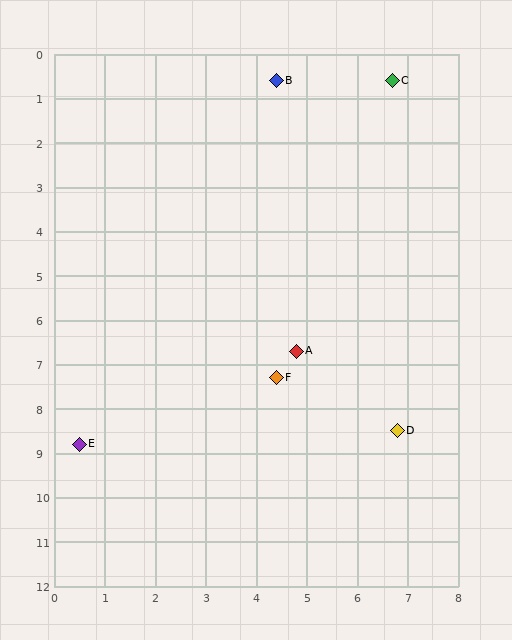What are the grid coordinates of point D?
Point D is at approximately (6.8, 8.5).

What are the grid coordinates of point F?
Point F is at approximately (4.4, 7.3).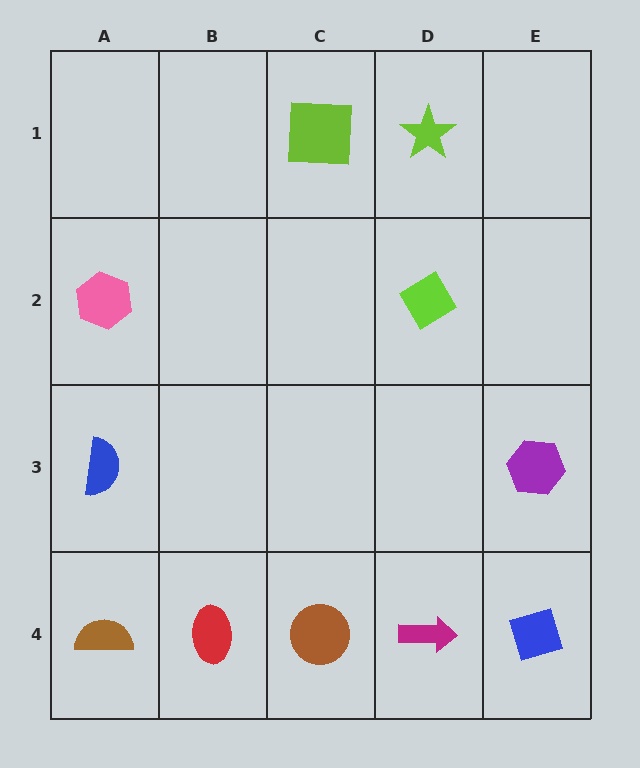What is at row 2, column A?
A pink hexagon.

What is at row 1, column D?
A lime star.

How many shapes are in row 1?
2 shapes.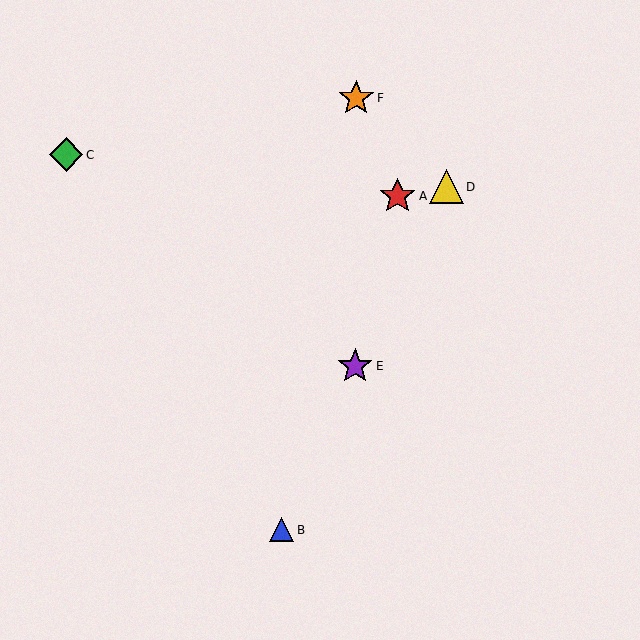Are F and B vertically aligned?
No, F is at x≈356 and B is at x≈282.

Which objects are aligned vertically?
Objects E, F are aligned vertically.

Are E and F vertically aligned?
Yes, both are at x≈355.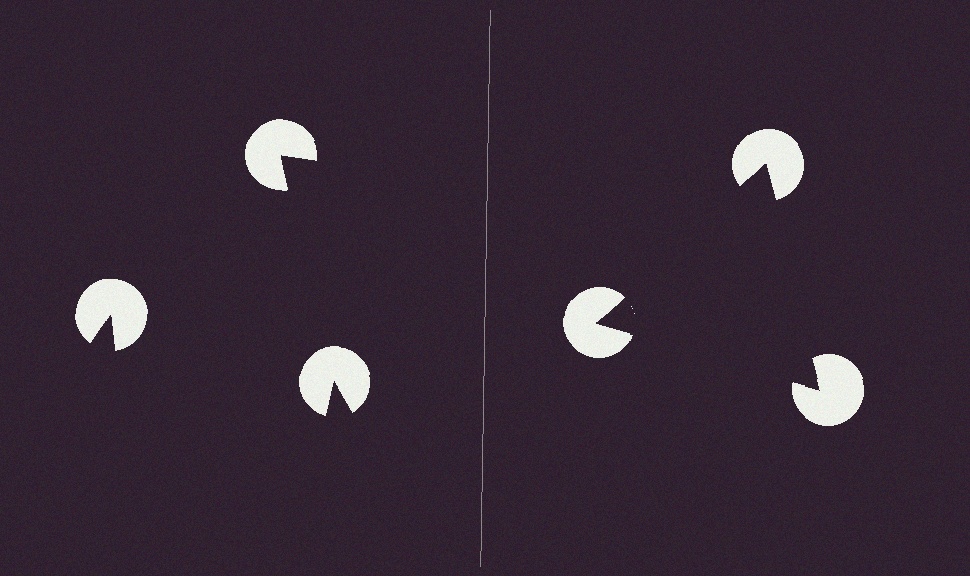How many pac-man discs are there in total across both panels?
6 — 3 on each side.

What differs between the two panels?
The pac-man discs are positioned identically on both sides; only the wedge orientations differ. On the right they align to a triangle; on the left they are misaligned.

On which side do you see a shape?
An illusory triangle appears on the right side. On the left side the wedge cuts are rotated, so no coherent shape forms.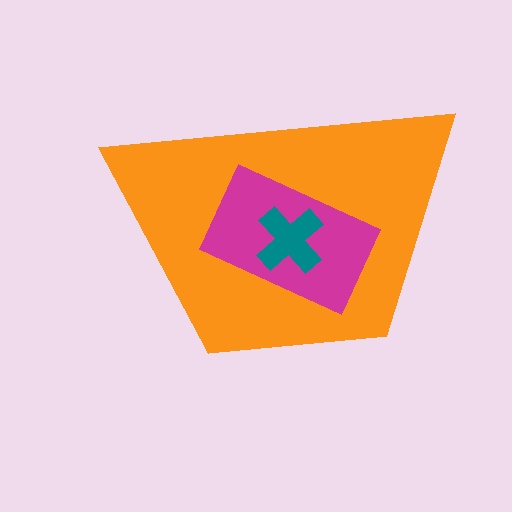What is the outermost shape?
The orange trapezoid.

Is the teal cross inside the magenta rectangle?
Yes.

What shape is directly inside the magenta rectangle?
The teal cross.